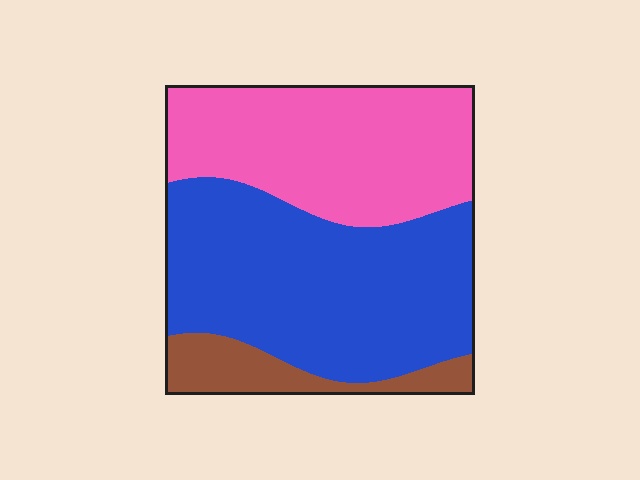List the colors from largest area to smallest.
From largest to smallest: blue, pink, brown.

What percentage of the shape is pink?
Pink covers roughly 40% of the shape.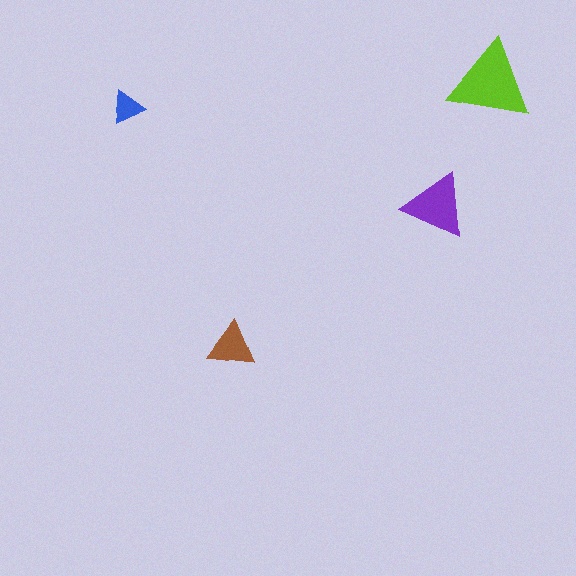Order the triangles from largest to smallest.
the lime one, the purple one, the brown one, the blue one.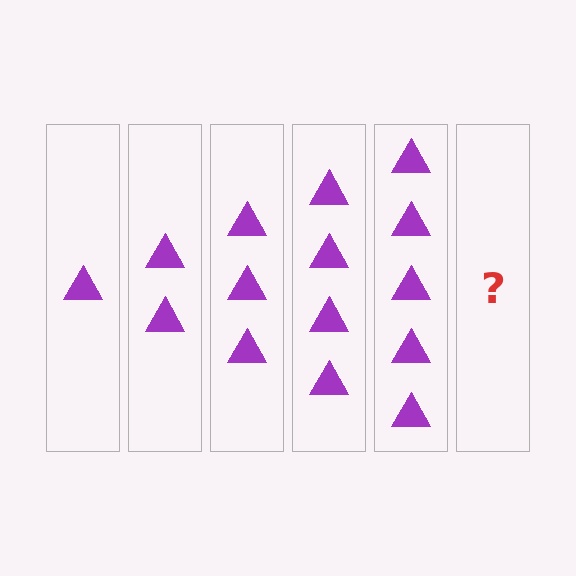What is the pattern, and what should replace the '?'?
The pattern is that each step adds one more triangle. The '?' should be 6 triangles.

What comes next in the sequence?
The next element should be 6 triangles.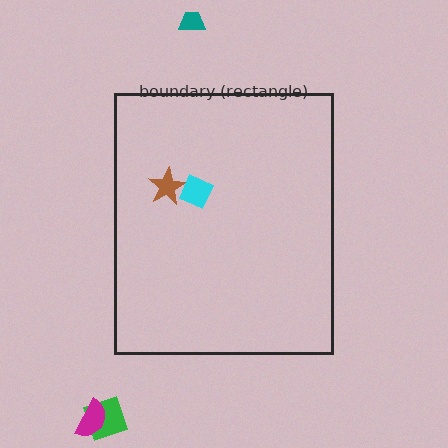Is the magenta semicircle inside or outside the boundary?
Outside.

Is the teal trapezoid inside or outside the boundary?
Outside.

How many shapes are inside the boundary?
2 inside, 3 outside.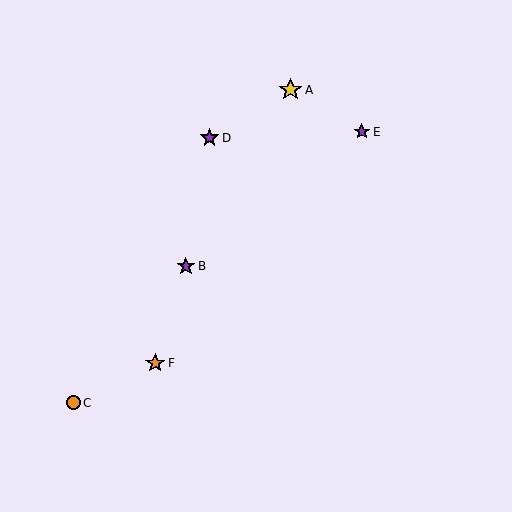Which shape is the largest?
The yellow star (labeled A) is the largest.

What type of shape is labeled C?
Shape C is an orange circle.